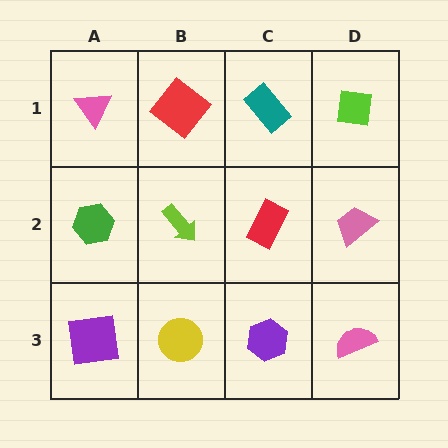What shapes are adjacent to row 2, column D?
A lime square (row 1, column D), a pink semicircle (row 3, column D), a red rectangle (row 2, column C).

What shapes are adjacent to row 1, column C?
A red rectangle (row 2, column C), a red diamond (row 1, column B), a lime square (row 1, column D).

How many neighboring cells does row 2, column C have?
4.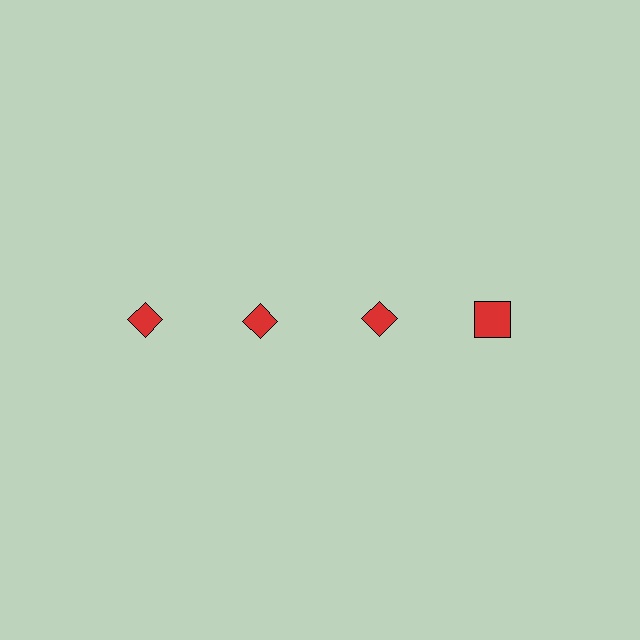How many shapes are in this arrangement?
There are 4 shapes arranged in a grid pattern.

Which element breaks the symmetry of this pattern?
The red square in the top row, second from right column breaks the symmetry. All other shapes are red diamonds.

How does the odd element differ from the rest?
It has a different shape: square instead of diamond.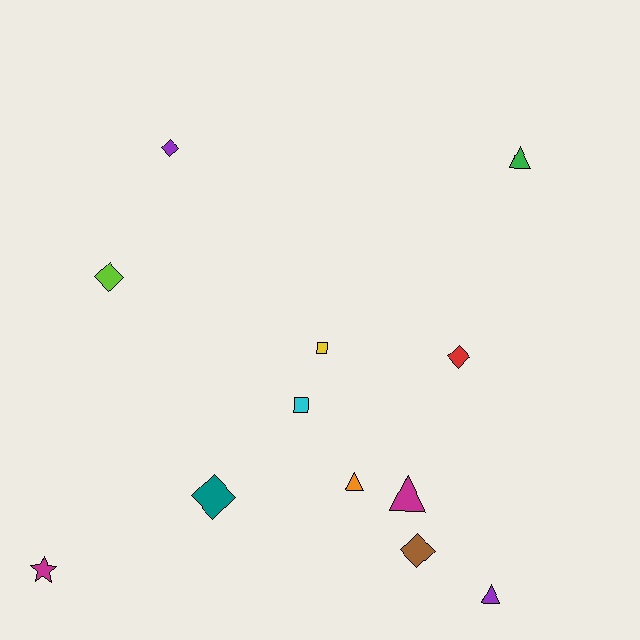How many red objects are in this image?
There is 1 red object.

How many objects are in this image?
There are 12 objects.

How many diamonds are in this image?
There are 5 diamonds.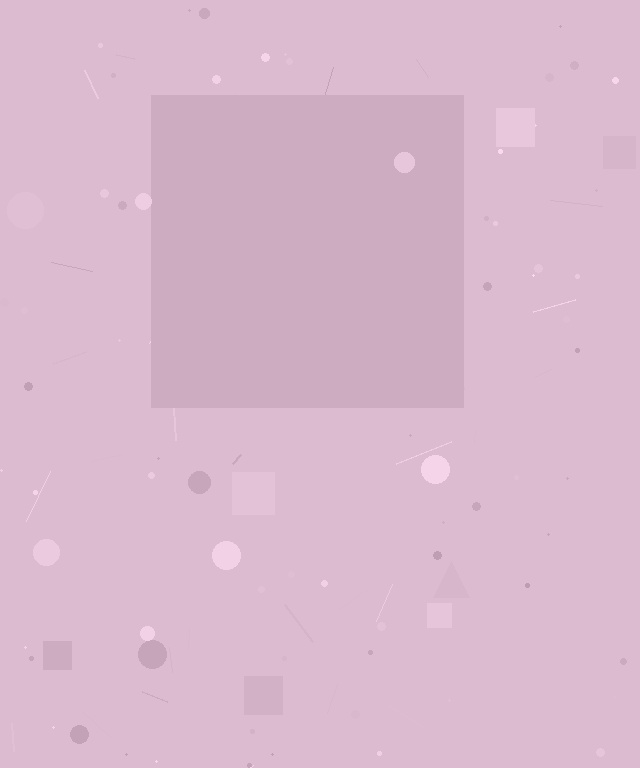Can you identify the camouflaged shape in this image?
The camouflaged shape is a square.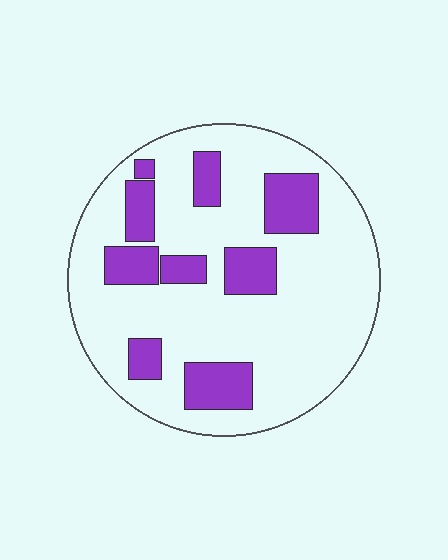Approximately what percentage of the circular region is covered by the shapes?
Approximately 25%.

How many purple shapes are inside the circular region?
9.